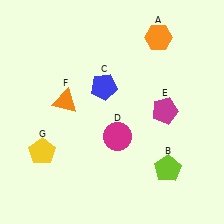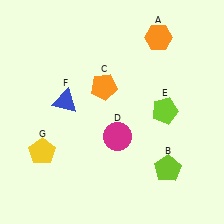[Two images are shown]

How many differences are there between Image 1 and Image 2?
There are 3 differences between the two images.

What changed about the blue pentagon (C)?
In Image 1, C is blue. In Image 2, it changed to orange.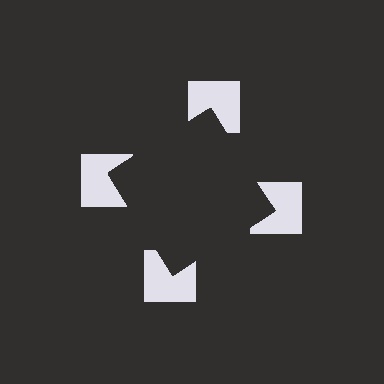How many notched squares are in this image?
There are 4 — one at each vertex of the illusory square.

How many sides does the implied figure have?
4 sides.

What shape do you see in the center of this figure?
An illusory square — its edges are inferred from the aligned wedge cuts in the notched squares, not physically drawn.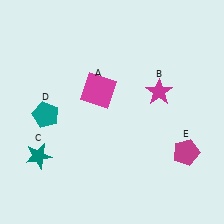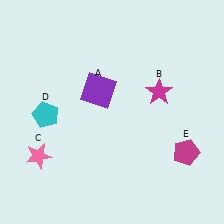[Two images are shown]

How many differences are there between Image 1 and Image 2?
There are 3 differences between the two images.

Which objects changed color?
A changed from magenta to purple. C changed from teal to pink. D changed from teal to cyan.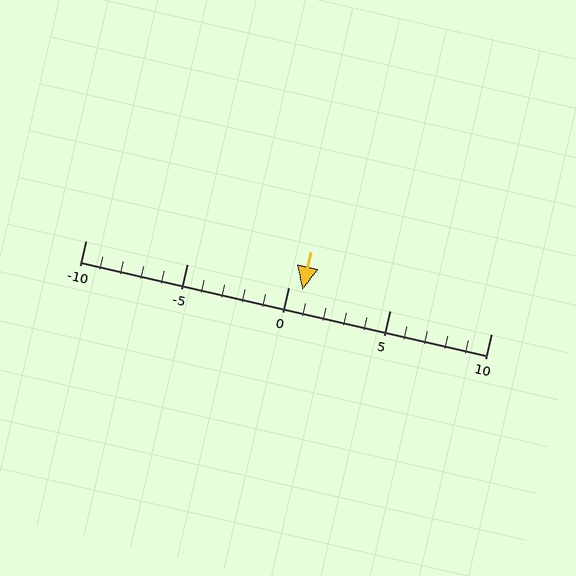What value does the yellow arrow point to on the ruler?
The yellow arrow points to approximately 1.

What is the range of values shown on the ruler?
The ruler shows values from -10 to 10.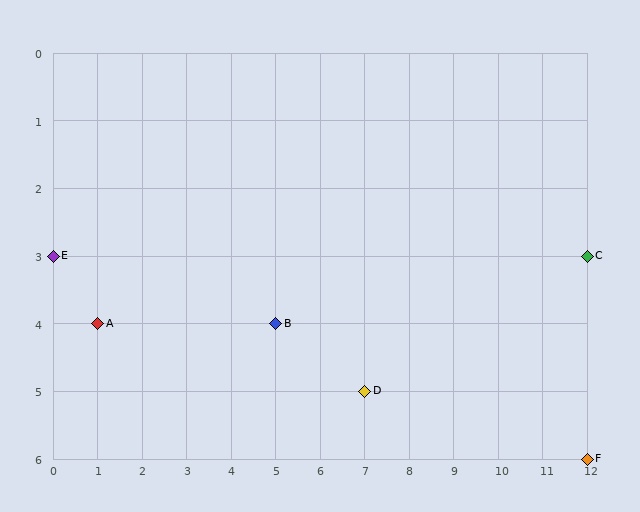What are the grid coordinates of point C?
Point C is at grid coordinates (12, 3).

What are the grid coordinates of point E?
Point E is at grid coordinates (0, 3).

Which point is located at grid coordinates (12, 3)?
Point C is at (12, 3).